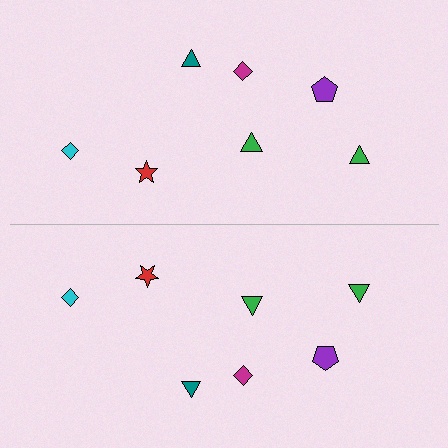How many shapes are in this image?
There are 14 shapes in this image.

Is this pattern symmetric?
Yes, this pattern has bilateral (reflection) symmetry.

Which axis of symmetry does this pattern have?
The pattern has a horizontal axis of symmetry running through the center of the image.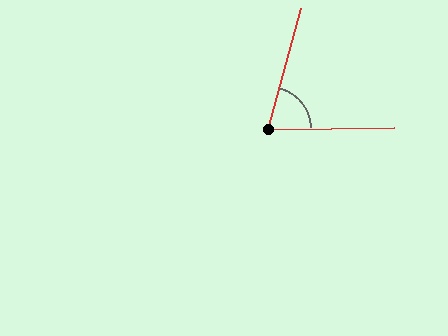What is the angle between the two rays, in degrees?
Approximately 74 degrees.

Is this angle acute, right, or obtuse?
It is acute.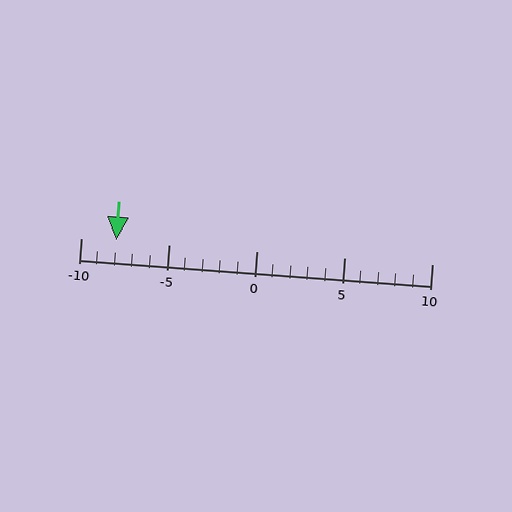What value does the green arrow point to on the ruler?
The green arrow points to approximately -8.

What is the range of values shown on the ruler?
The ruler shows values from -10 to 10.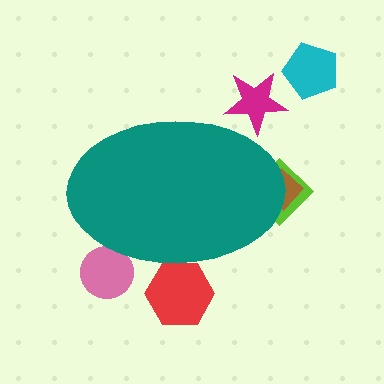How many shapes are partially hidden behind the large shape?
4 shapes are partially hidden.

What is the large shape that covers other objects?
A teal ellipse.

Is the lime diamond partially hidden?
Yes, the lime diamond is partially hidden behind the teal ellipse.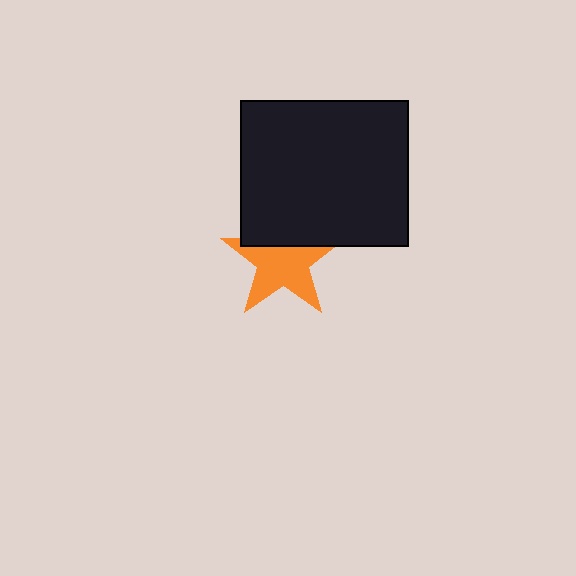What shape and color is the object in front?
The object in front is a black rectangle.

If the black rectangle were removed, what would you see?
You would see the complete orange star.